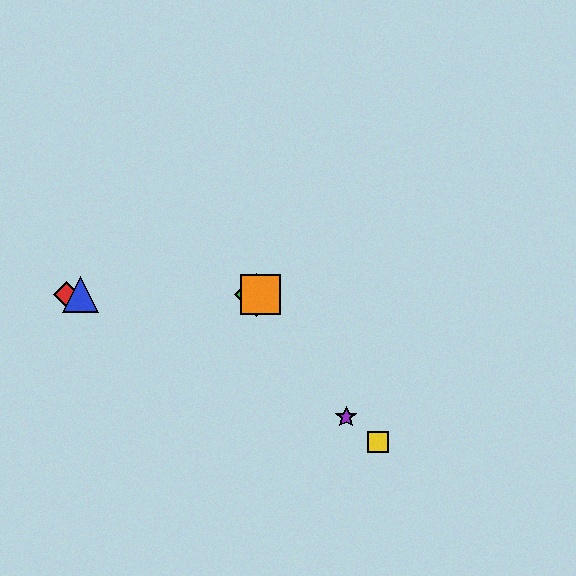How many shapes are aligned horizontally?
4 shapes (the red diamond, the blue triangle, the green diamond, the orange square) are aligned horizontally.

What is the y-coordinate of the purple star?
The purple star is at y≈417.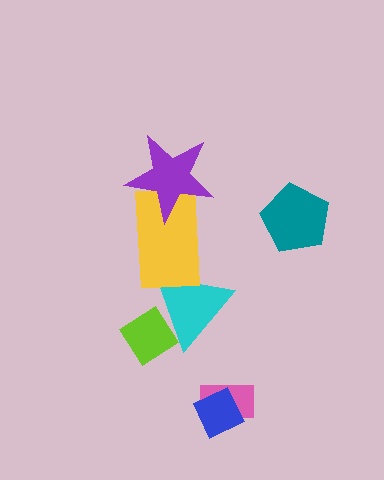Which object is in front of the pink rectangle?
The blue diamond is in front of the pink rectangle.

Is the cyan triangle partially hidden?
Yes, it is partially covered by another shape.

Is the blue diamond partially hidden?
No, no other shape covers it.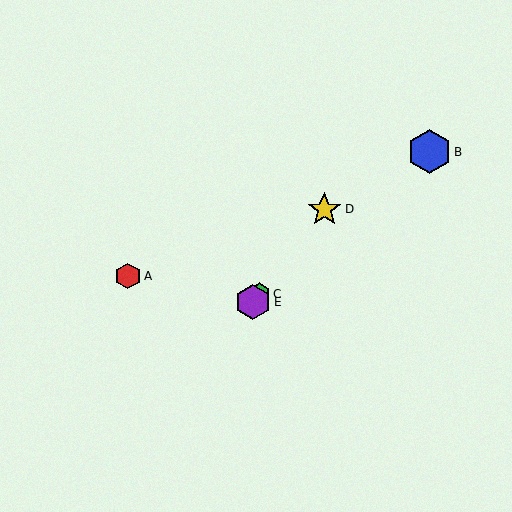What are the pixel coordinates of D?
Object D is at (324, 209).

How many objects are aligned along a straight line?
3 objects (C, D, E) are aligned along a straight line.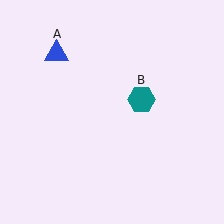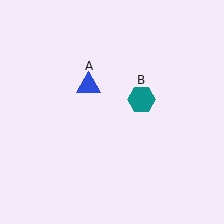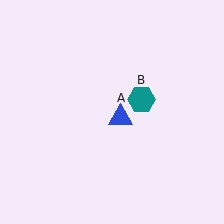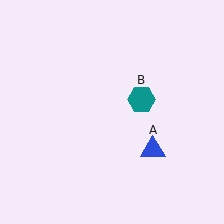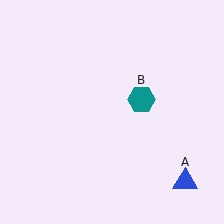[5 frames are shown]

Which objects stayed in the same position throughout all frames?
Teal hexagon (object B) remained stationary.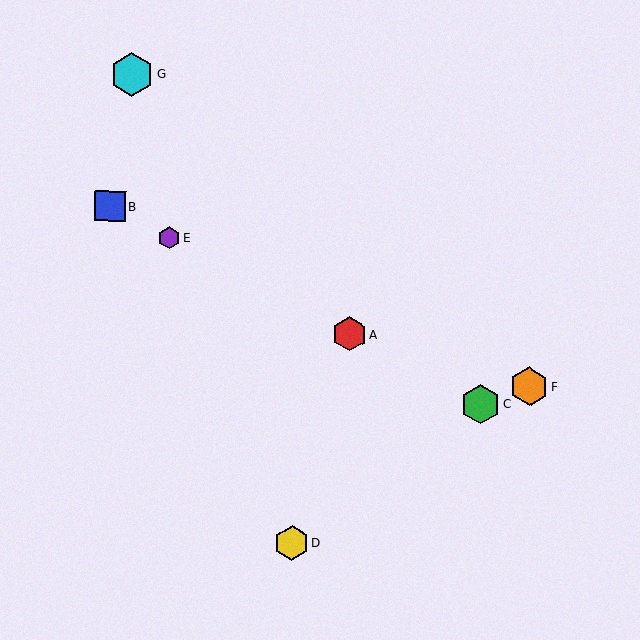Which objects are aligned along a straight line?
Objects A, B, C, E are aligned along a straight line.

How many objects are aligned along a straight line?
4 objects (A, B, C, E) are aligned along a straight line.